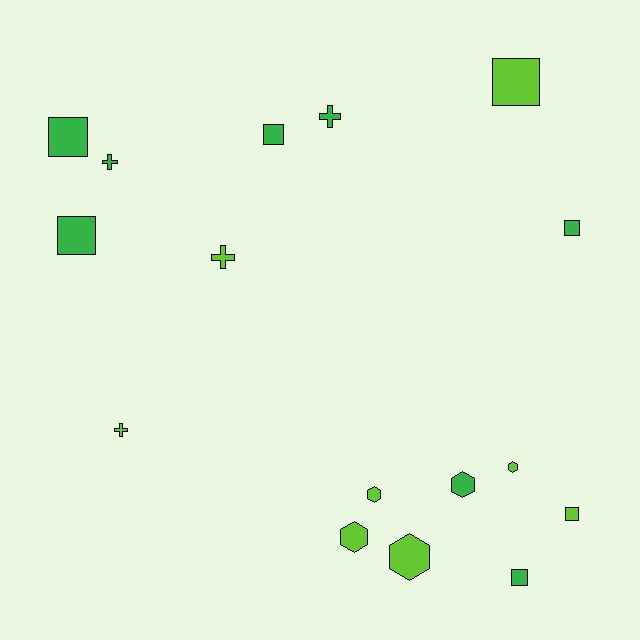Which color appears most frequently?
Lime, with 8 objects.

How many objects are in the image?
There are 16 objects.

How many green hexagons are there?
There is 1 green hexagon.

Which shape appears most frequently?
Square, with 7 objects.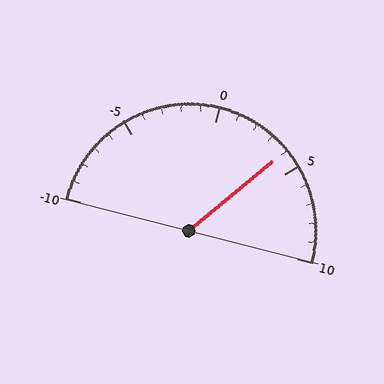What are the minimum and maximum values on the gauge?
The gauge ranges from -10 to 10.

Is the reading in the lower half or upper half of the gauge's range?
The reading is in the upper half of the range (-10 to 10).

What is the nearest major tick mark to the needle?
The nearest major tick mark is 5.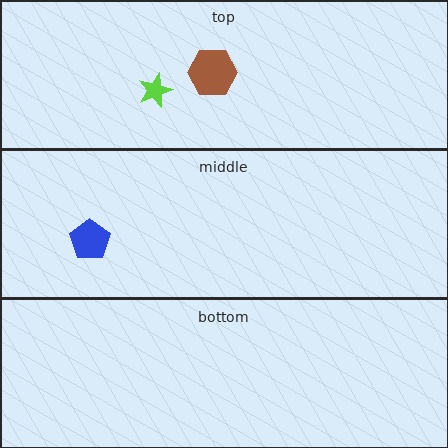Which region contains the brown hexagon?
The top region.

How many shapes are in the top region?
2.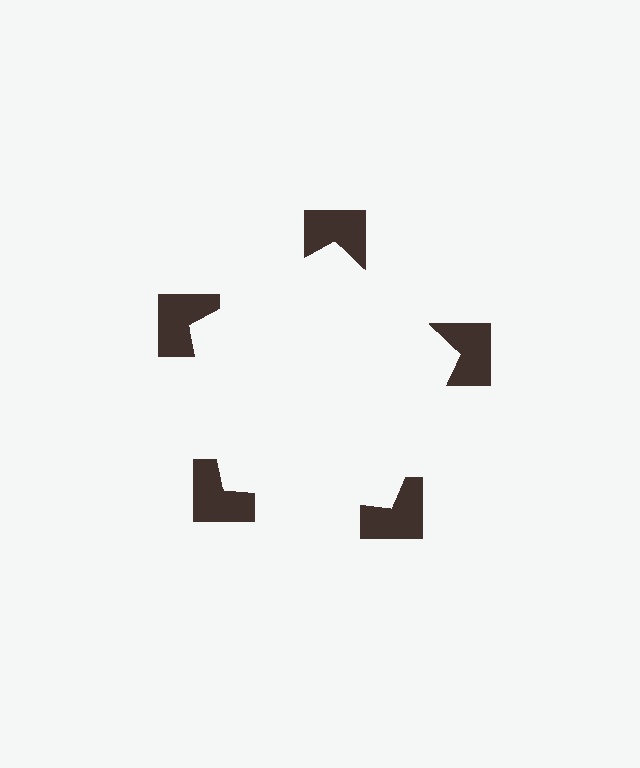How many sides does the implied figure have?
5 sides.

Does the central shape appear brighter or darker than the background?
It typically appears slightly brighter than the background, even though no actual brightness change is drawn.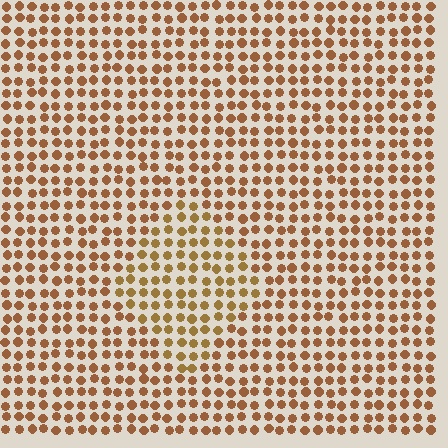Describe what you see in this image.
The image is filled with small brown elements in a uniform arrangement. A diamond-shaped region is visible where the elements are tinted to a slightly different hue, forming a subtle color boundary.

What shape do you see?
I see a diamond.